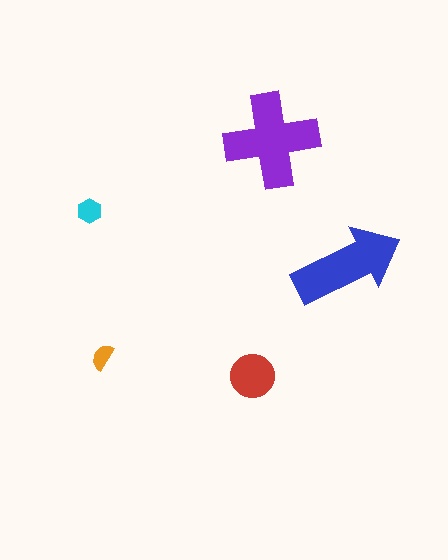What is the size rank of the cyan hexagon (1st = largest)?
4th.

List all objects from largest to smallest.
The purple cross, the blue arrow, the red circle, the cyan hexagon, the orange semicircle.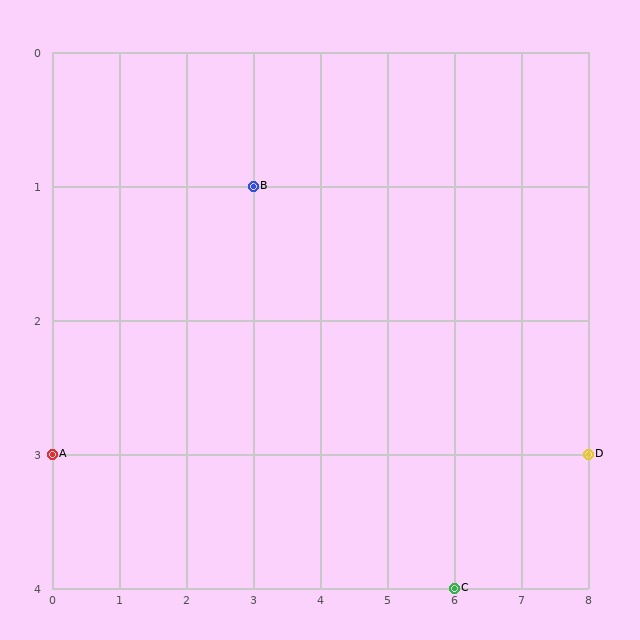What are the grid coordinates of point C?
Point C is at grid coordinates (6, 4).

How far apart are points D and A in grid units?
Points D and A are 8 columns apart.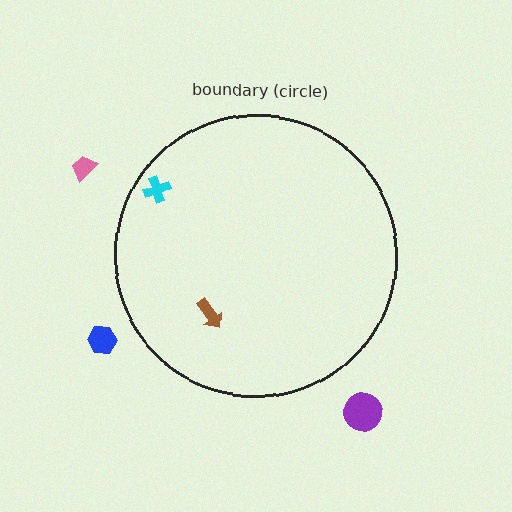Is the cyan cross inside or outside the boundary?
Inside.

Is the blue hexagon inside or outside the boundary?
Outside.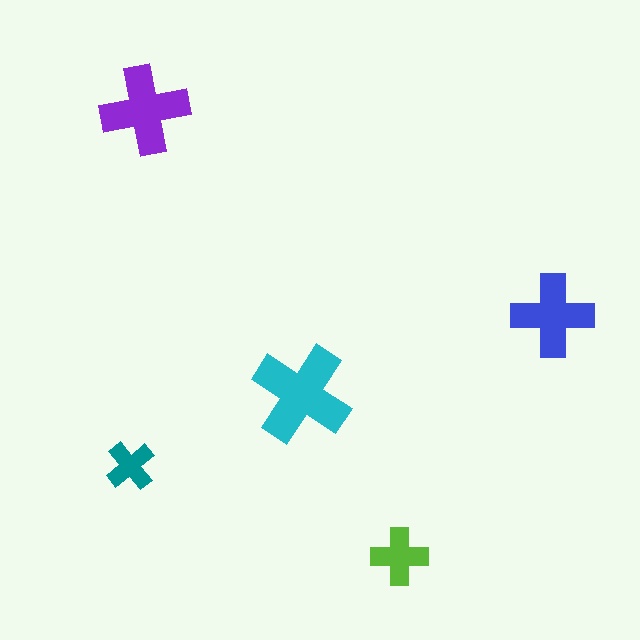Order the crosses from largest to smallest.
the cyan one, the purple one, the blue one, the lime one, the teal one.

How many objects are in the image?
There are 5 objects in the image.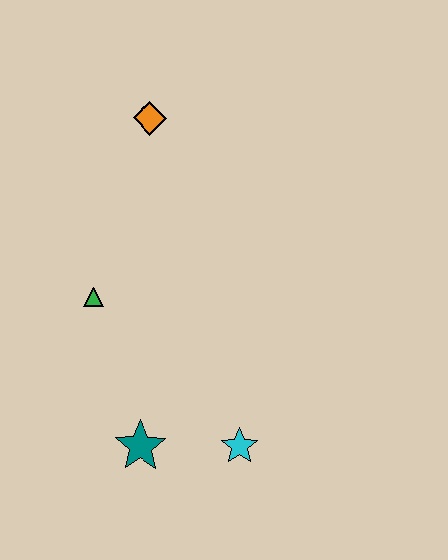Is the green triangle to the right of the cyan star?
No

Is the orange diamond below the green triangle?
No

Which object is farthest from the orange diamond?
The cyan star is farthest from the orange diamond.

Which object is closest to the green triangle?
The teal star is closest to the green triangle.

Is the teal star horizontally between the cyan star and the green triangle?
Yes